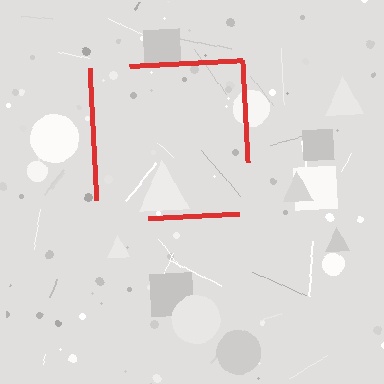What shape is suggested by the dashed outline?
The dashed outline suggests a square.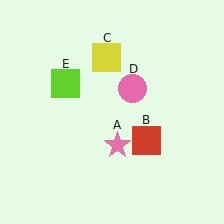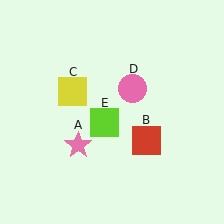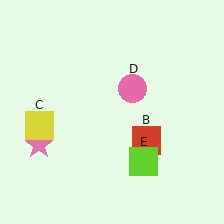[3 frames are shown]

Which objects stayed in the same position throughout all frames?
Red square (object B) and pink circle (object D) remained stationary.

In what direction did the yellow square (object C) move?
The yellow square (object C) moved down and to the left.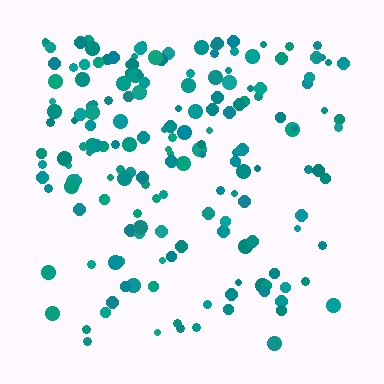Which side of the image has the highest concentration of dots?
The top.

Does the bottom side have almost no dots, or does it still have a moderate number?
Still a moderate number, just noticeably fewer than the top.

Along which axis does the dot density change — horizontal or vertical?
Vertical.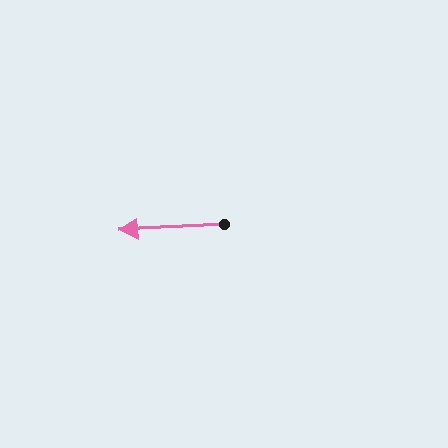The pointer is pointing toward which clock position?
Roughly 9 o'clock.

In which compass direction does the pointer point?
West.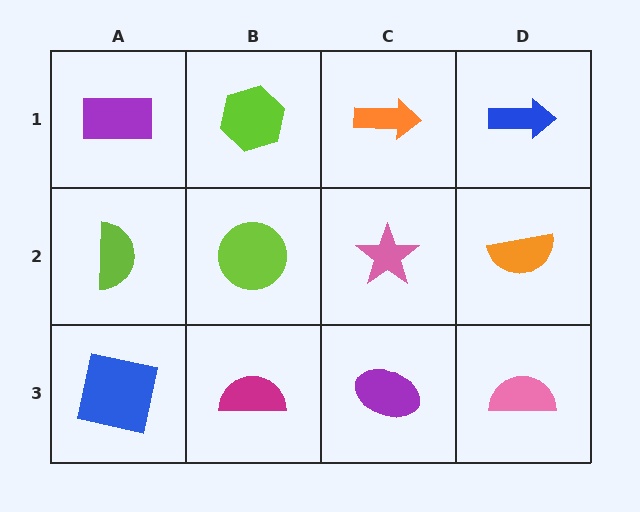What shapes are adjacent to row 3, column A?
A lime semicircle (row 2, column A), a magenta semicircle (row 3, column B).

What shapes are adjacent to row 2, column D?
A blue arrow (row 1, column D), a pink semicircle (row 3, column D), a pink star (row 2, column C).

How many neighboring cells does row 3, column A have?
2.